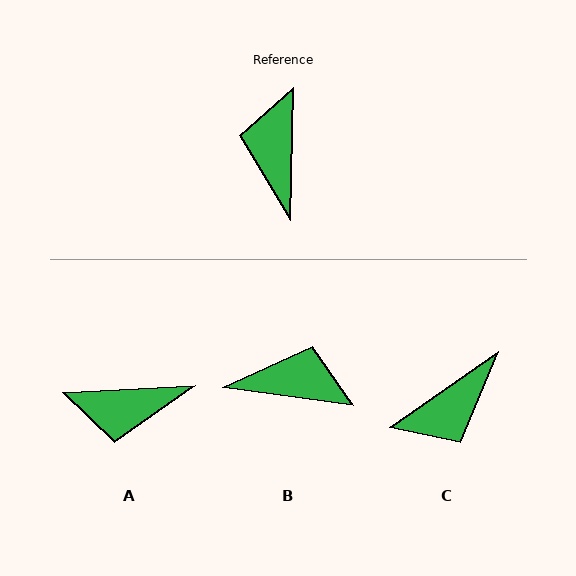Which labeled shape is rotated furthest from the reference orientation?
C, about 126 degrees away.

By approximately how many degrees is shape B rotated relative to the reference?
Approximately 97 degrees clockwise.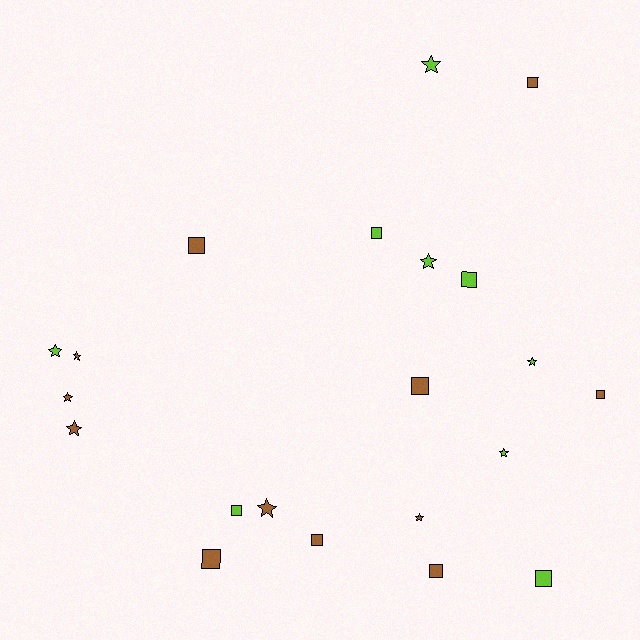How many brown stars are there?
There are 5 brown stars.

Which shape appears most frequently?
Square, with 11 objects.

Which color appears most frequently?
Brown, with 12 objects.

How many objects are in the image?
There are 21 objects.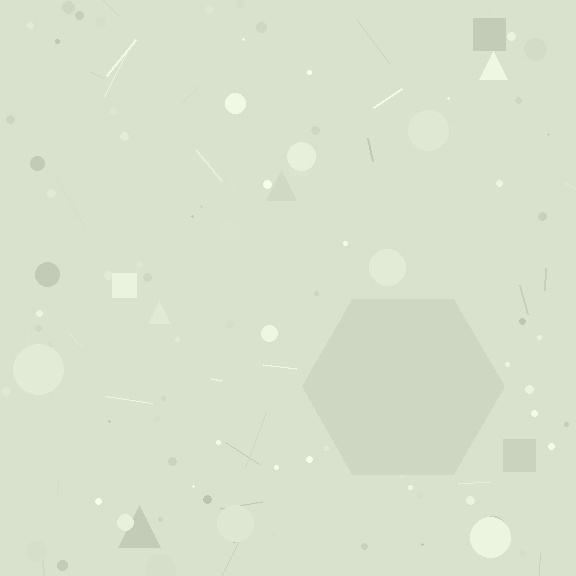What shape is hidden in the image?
A hexagon is hidden in the image.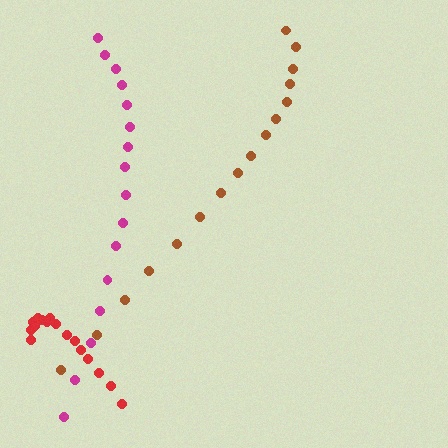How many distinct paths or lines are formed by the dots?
There are 3 distinct paths.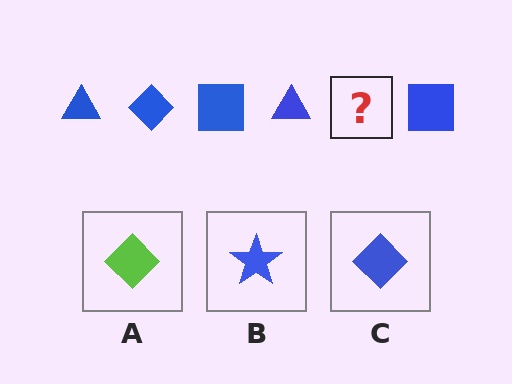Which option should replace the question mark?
Option C.